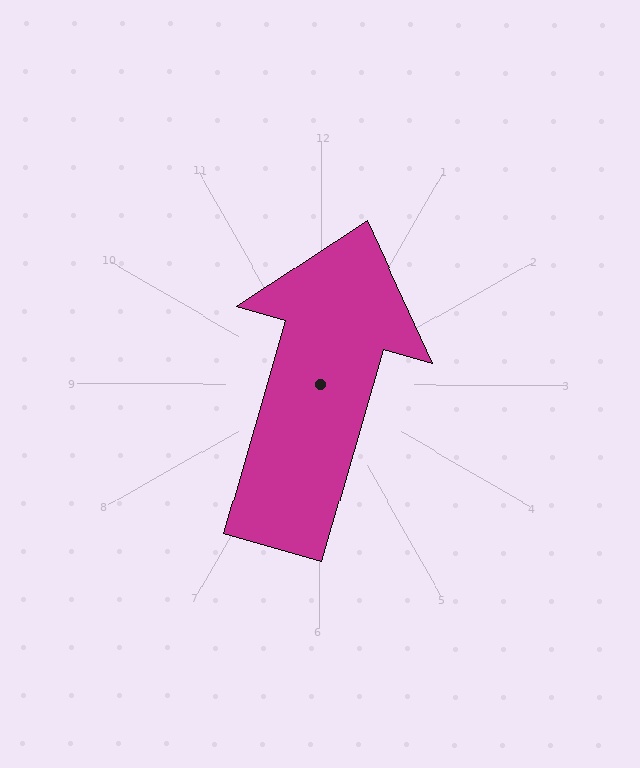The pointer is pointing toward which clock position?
Roughly 1 o'clock.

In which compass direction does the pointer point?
North.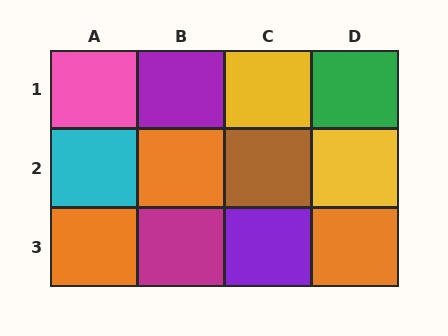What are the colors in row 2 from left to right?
Cyan, orange, brown, yellow.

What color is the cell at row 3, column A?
Orange.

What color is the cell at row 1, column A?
Pink.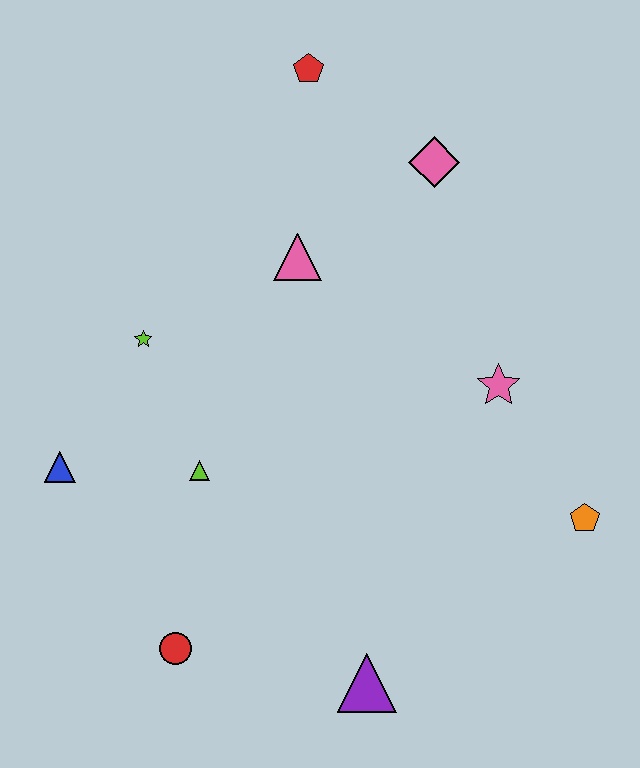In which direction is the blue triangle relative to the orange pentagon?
The blue triangle is to the left of the orange pentagon.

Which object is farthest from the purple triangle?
The red pentagon is farthest from the purple triangle.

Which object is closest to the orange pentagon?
The pink star is closest to the orange pentagon.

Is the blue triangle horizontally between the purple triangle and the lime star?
No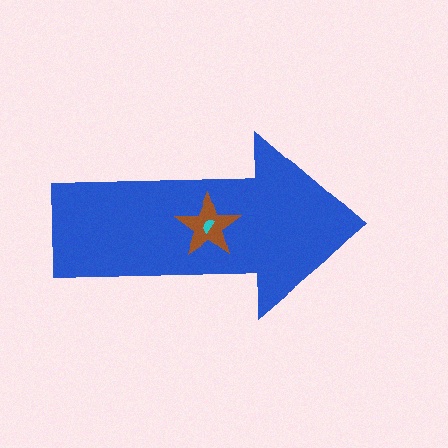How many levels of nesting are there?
3.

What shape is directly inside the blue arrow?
The brown star.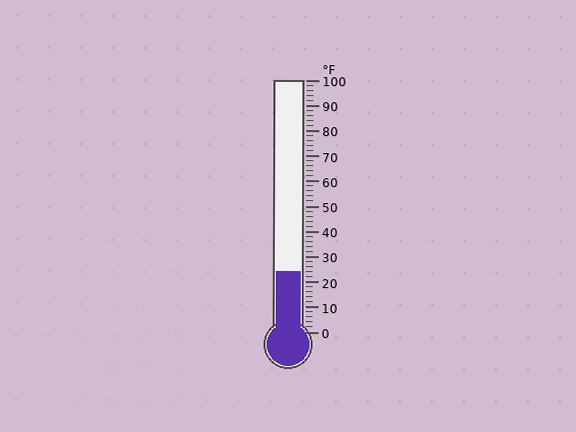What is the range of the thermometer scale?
The thermometer scale ranges from 0°F to 100°F.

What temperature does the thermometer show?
The thermometer shows approximately 24°F.